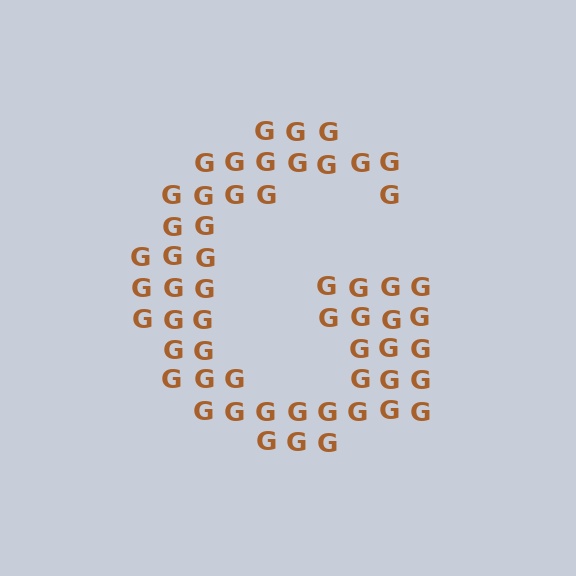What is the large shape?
The large shape is the letter G.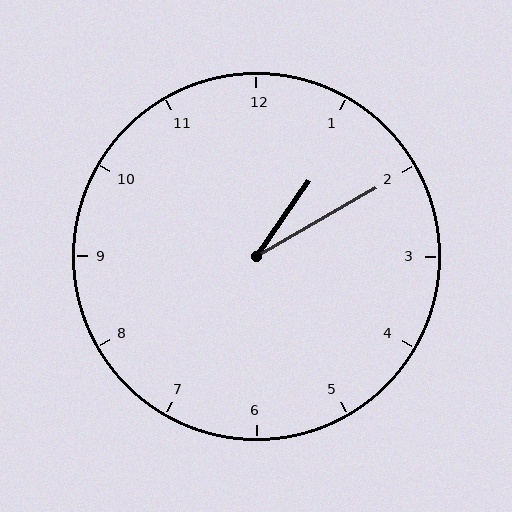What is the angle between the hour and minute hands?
Approximately 25 degrees.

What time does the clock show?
1:10.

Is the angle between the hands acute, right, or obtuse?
It is acute.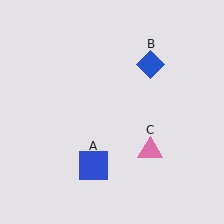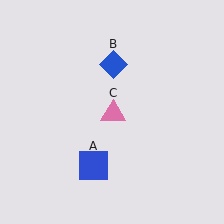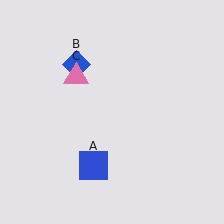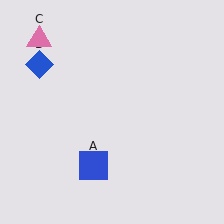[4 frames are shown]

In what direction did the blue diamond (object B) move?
The blue diamond (object B) moved left.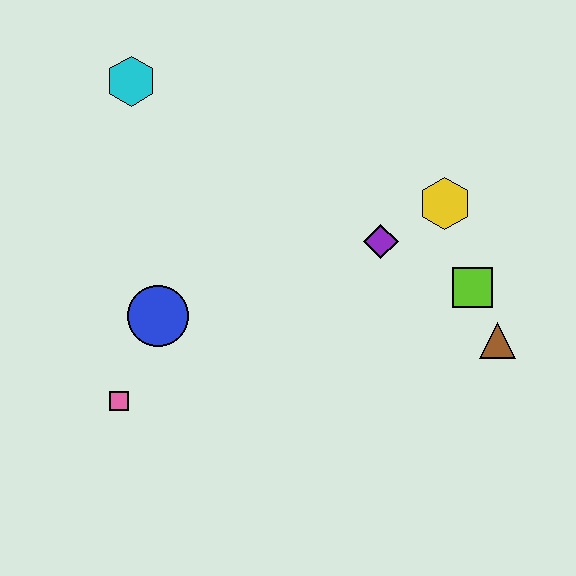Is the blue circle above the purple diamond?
No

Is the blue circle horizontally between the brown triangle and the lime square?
No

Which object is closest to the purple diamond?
The yellow hexagon is closest to the purple diamond.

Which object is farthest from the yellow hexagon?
The pink square is farthest from the yellow hexagon.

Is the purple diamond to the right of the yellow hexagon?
No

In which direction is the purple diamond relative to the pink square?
The purple diamond is to the right of the pink square.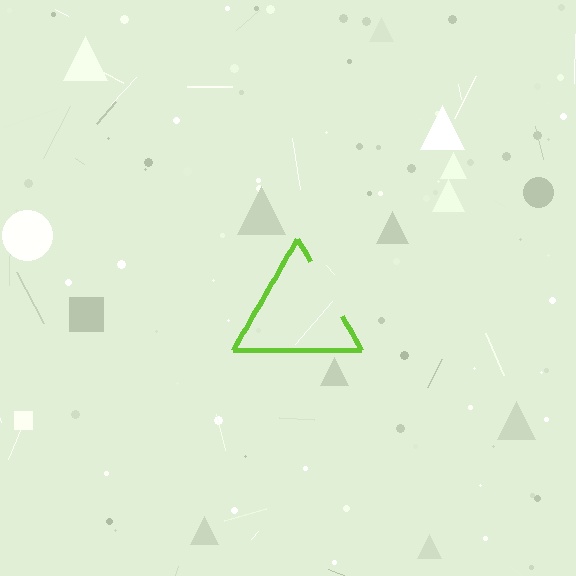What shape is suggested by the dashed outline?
The dashed outline suggests a triangle.